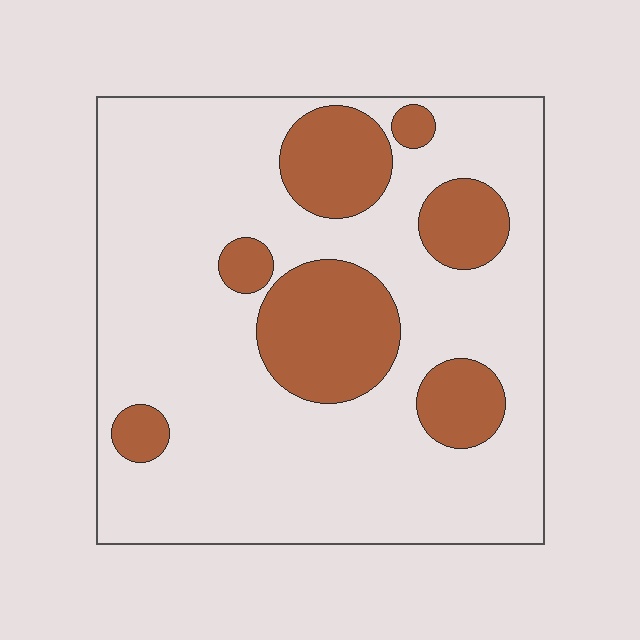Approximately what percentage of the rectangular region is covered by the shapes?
Approximately 25%.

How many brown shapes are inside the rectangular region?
7.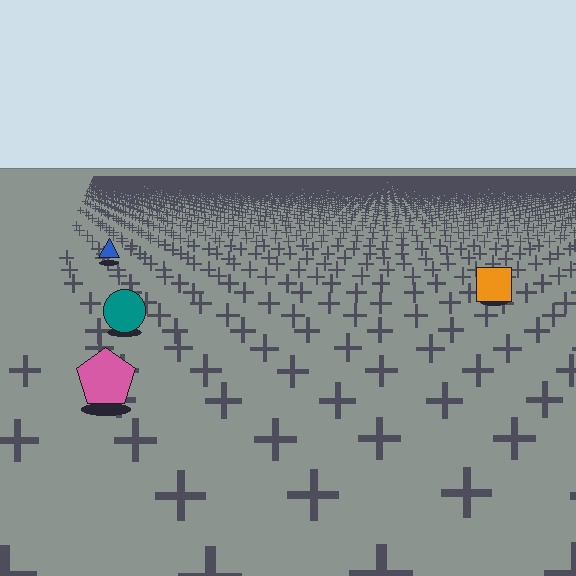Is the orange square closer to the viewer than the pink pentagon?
No. The pink pentagon is closer — you can tell from the texture gradient: the ground texture is coarser near it.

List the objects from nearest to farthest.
From nearest to farthest: the pink pentagon, the teal circle, the orange square, the blue triangle.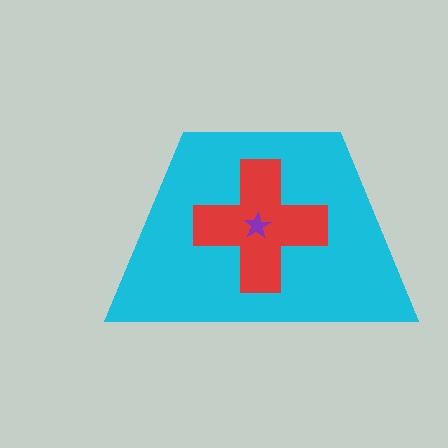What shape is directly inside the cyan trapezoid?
The red cross.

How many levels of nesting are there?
3.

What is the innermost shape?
The purple star.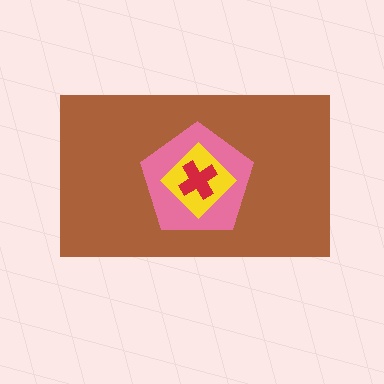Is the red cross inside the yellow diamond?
Yes.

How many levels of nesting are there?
4.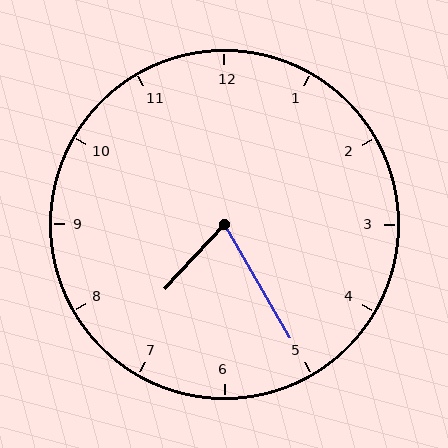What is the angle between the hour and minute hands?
Approximately 72 degrees.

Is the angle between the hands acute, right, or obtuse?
It is acute.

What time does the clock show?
7:25.